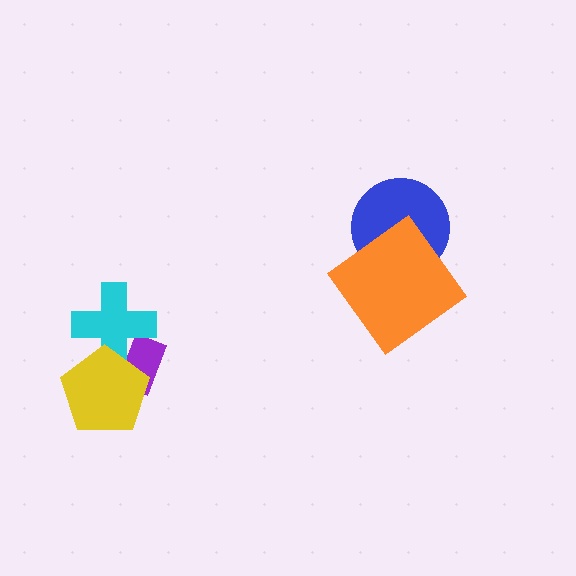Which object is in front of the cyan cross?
The yellow pentagon is in front of the cyan cross.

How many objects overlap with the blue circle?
1 object overlaps with the blue circle.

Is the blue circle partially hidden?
Yes, it is partially covered by another shape.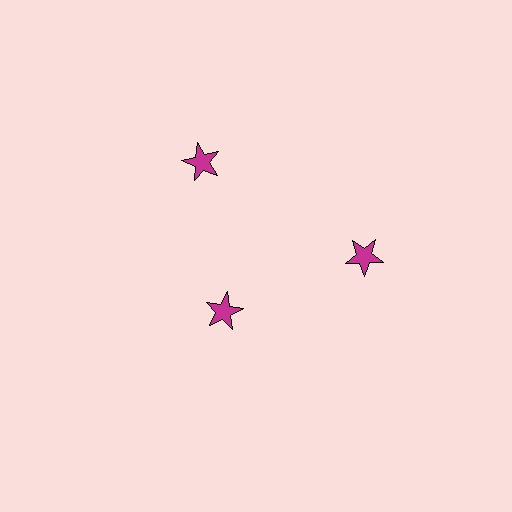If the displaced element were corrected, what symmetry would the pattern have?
It would have 3-fold rotational symmetry — the pattern would map onto itself every 120 degrees.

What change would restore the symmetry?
The symmetry would be restored by moving it outward, back onto the ring so that all 3 stars sit at equal angles and equal distance from the center.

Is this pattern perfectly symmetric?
No. The 3 magenta stars are arranged in a ring, but one element near the 7 o'clock position is pulled inward toward the center, breaking the 3-fold rotational symmetry.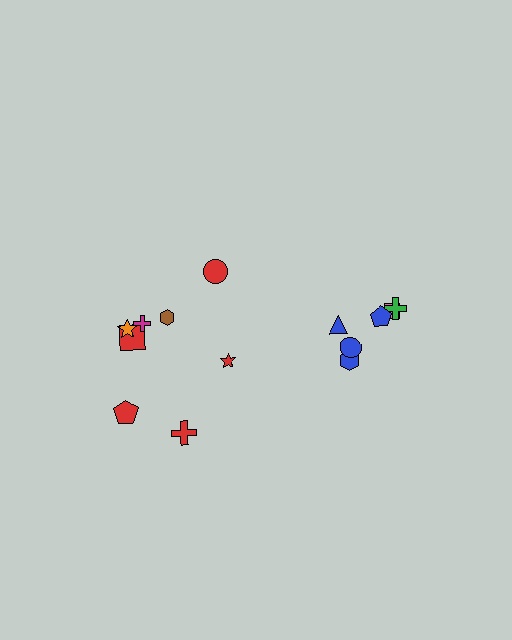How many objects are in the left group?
There are 8 objects.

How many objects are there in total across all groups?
There are 14 objects.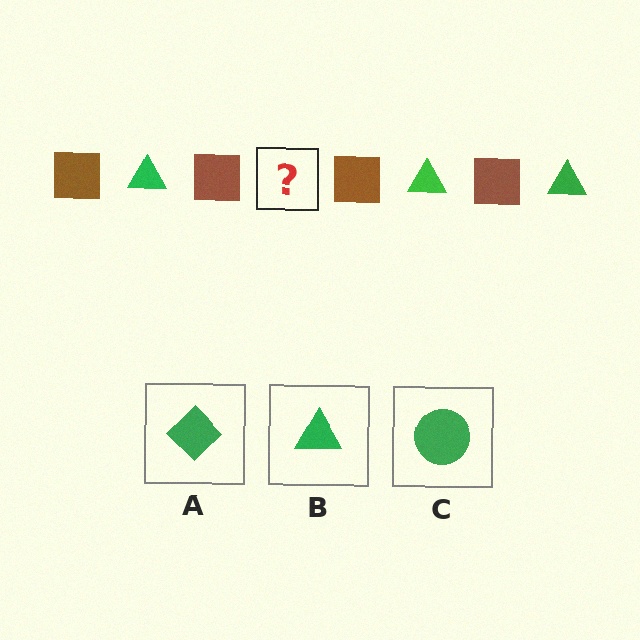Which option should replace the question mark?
Option B.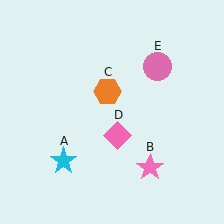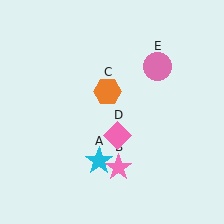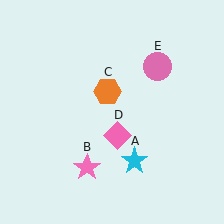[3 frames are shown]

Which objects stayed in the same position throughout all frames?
Orange hexagon (object C) and pink diamond (object D) and pink circle (object E) remained stationary.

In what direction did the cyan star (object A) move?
The cyan star (object A) moved right.